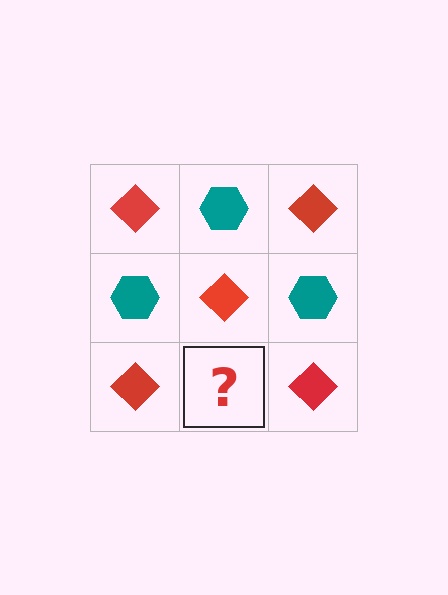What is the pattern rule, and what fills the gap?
The rule is that it alternates red diamond and teal hexagon in a checkerboard pattern. The gap should be filled with a teal hexagon.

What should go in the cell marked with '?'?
The missing cell should contain a teal hexagon.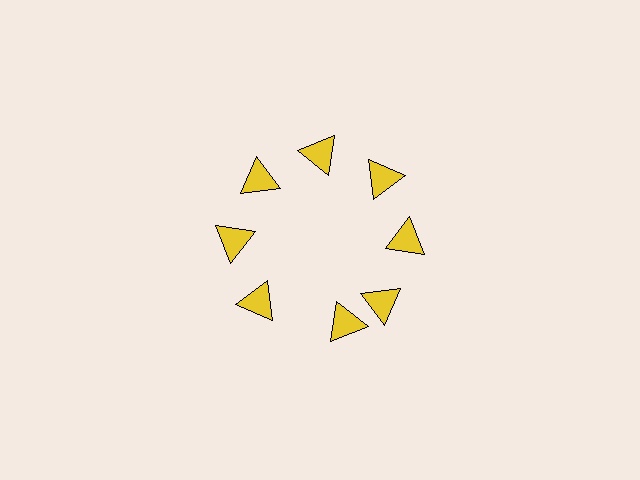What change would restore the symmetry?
The symmetry would be restored by rotating it back into even spacing with its neighbors so that all 8 triangles sit at equal angles and equal distance from the center.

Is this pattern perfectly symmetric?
No. The 8 yellow triangles are arranged in a ring, but one element near the 6 o'clock position is rotated out of alignment along the ring, breaking the 8-fold rotational symmetry.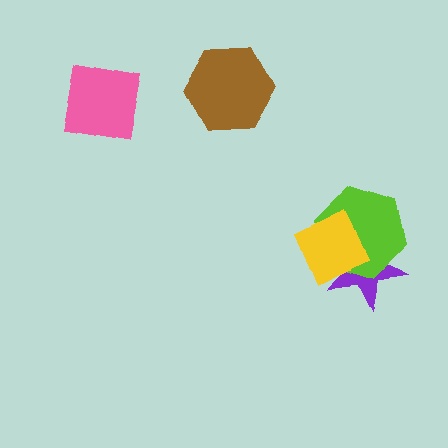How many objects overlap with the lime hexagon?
2 objects overlap with the lime hexagon.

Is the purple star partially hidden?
Yes, it is partially covered by another shape.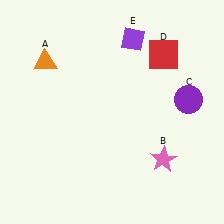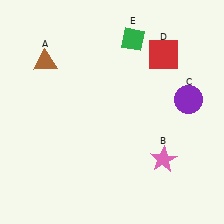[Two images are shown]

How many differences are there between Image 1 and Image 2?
There are 2 differences between the two images.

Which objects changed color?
A changed from orange to brown. E changed from purple to green.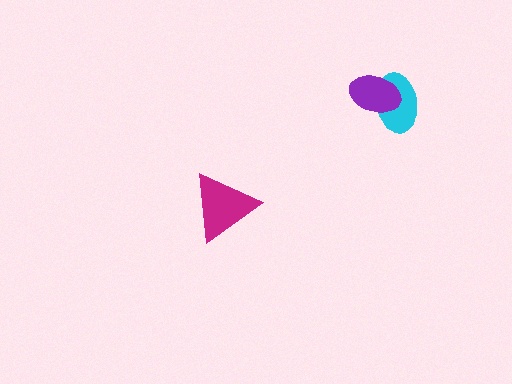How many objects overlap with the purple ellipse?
1 object overlaps with the purple ellipse.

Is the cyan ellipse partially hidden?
Yes, it is partially covered by another shape.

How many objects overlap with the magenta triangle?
0 objects overlap with the magenta triangle.